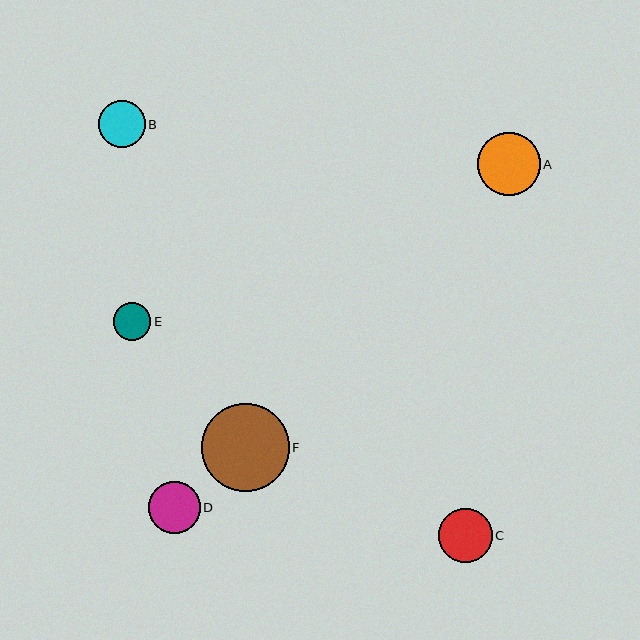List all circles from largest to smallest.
From largest to smallest: F, A, C, D, B, E.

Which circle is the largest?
Circle F is the largest with a size of approximately 88 pixels.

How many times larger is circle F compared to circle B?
Circle F is approximately 1.9 times the size of circle B.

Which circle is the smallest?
Circle E is the smallest with a size of approximately 37 pixels.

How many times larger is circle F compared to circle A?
Circle F is approximately 1.4 times the size of circle A.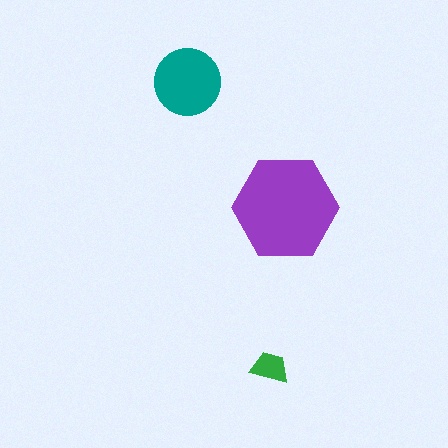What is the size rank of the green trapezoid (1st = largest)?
3rd.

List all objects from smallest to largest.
The green trapezoid, the teal circle, the purple hexagon.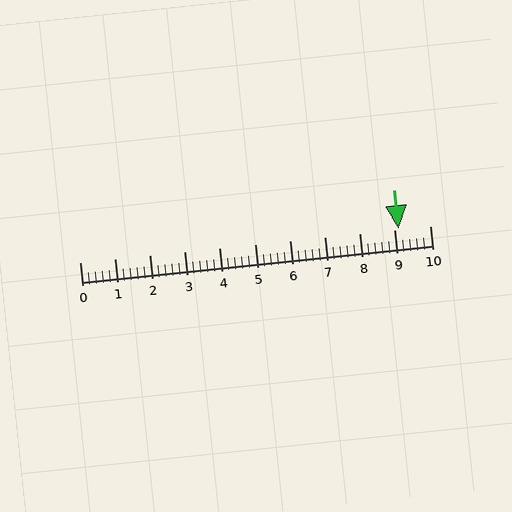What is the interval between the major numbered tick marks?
The major tick marks are spaced 1 units apart.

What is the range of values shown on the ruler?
The ruler shows values from 0 to 10.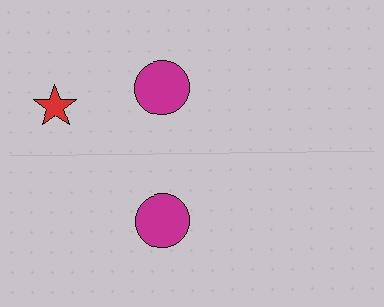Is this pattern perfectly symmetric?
No, the pattern is not perfectly symmetric. A red star is missing from the bottom side.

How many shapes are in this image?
There are 3 shapes in this image.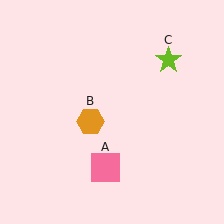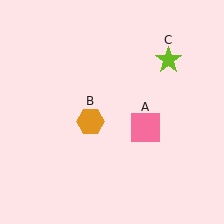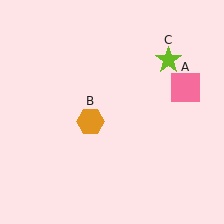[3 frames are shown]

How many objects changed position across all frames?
1 object changed position: pink square (object A).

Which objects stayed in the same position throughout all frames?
Orange hexagon (object B) and lime star (object C) remained stationary.